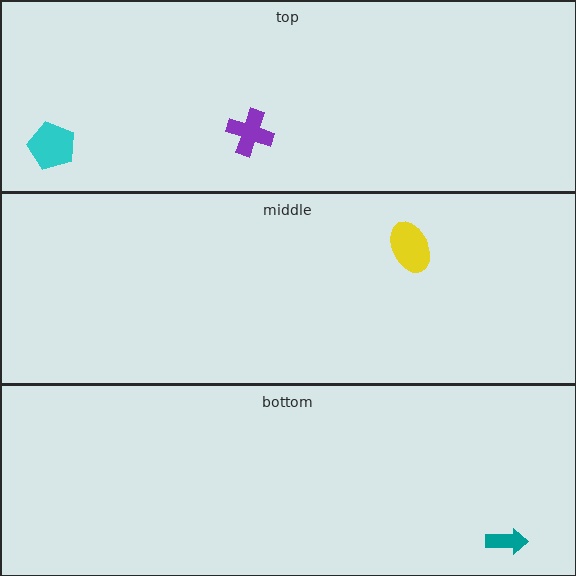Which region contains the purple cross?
The top region.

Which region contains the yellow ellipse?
The middle region.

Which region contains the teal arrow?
The bottom region.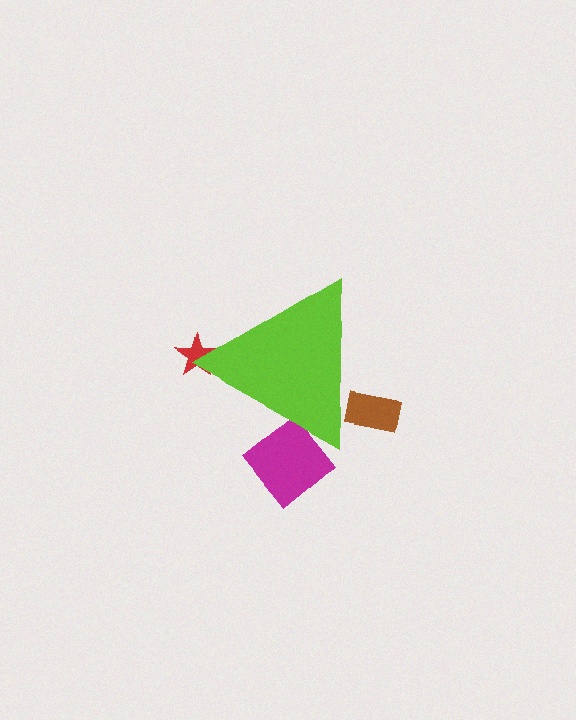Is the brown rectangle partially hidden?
Yes, the brown rectangle is partially hidden behind the lime triangle.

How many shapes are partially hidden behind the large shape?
3 shapes are partially hidden.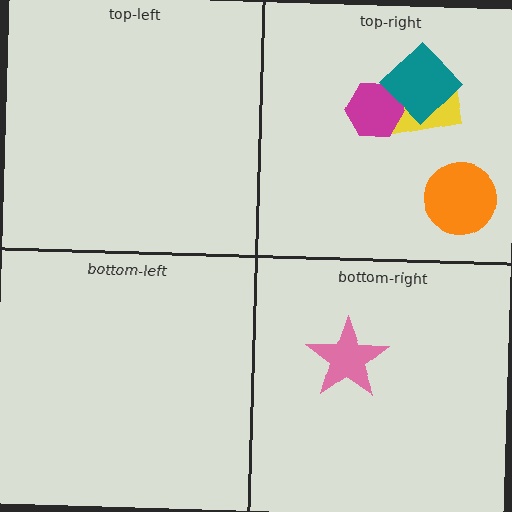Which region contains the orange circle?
The top-right region.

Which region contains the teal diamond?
The top-right region.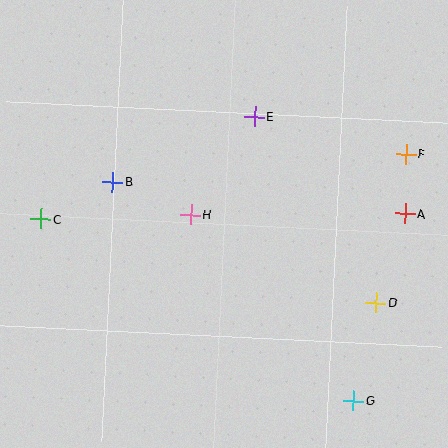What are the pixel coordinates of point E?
Point E is at (254, 117).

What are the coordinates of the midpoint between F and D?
The midpoint between F and D is at (391, 229).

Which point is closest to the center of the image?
Point H at (191, 214) is closest to the center.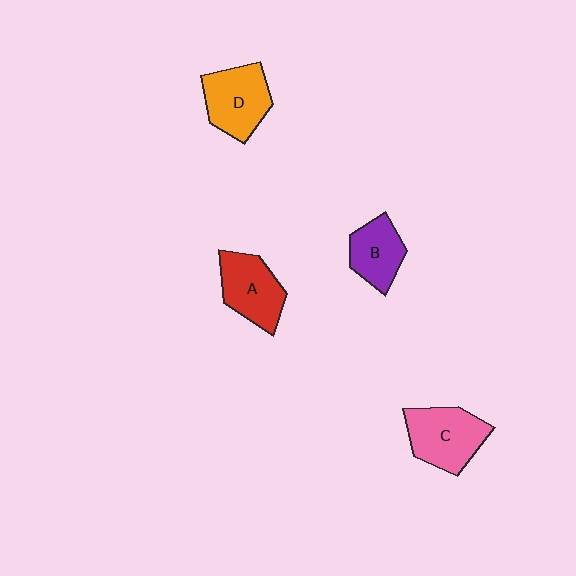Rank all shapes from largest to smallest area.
From largest to smallest: C (pink), D (orange), A (red), B (purple).